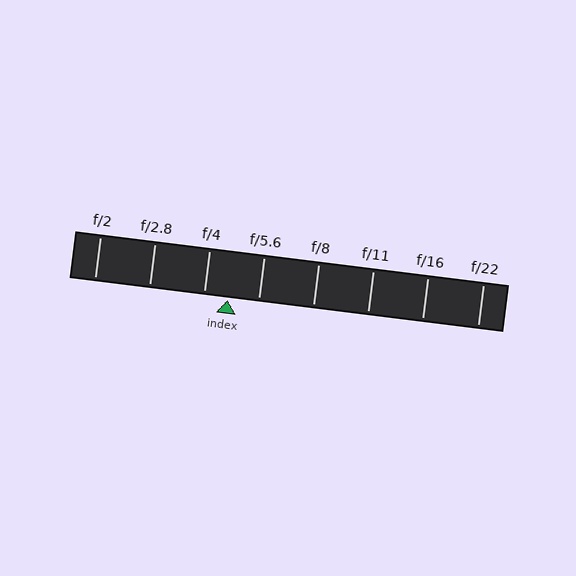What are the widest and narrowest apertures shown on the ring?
The widest aperture shown is f/2 and the narrowest is f/22.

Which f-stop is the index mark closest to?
The index mark is closest to f/4.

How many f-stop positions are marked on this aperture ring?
There are 8 f-stop positions marked.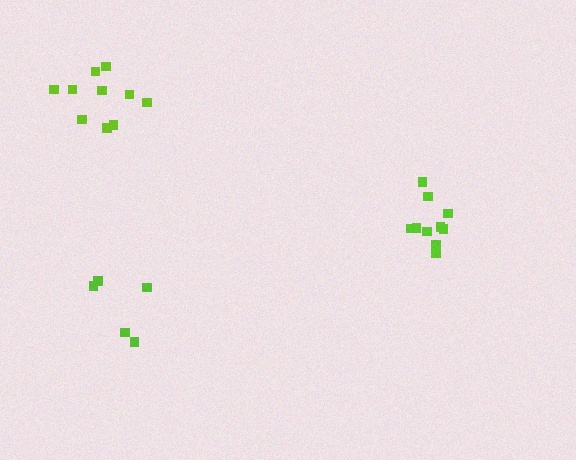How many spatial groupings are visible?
There are 3 spatial groupings.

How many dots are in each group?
Group 1: 10 dots, Group 2: 5 dots, Group 3: 10 dots (25 total).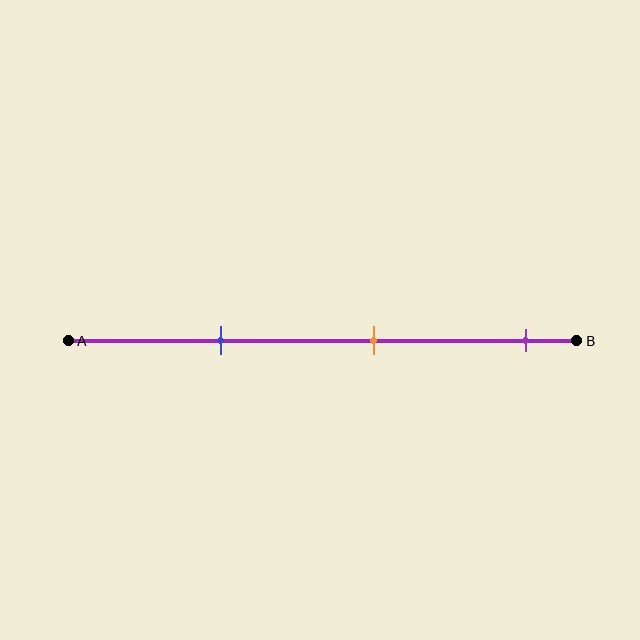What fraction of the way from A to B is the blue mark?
The blue mark is approximately 30% (0.3) of the way from A to B.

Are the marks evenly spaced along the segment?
Yes, the marks are approximately evenly spaced.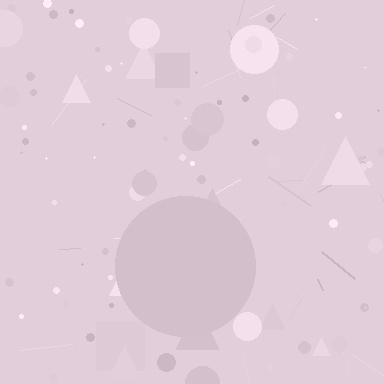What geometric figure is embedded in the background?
A circle is embedded in the background.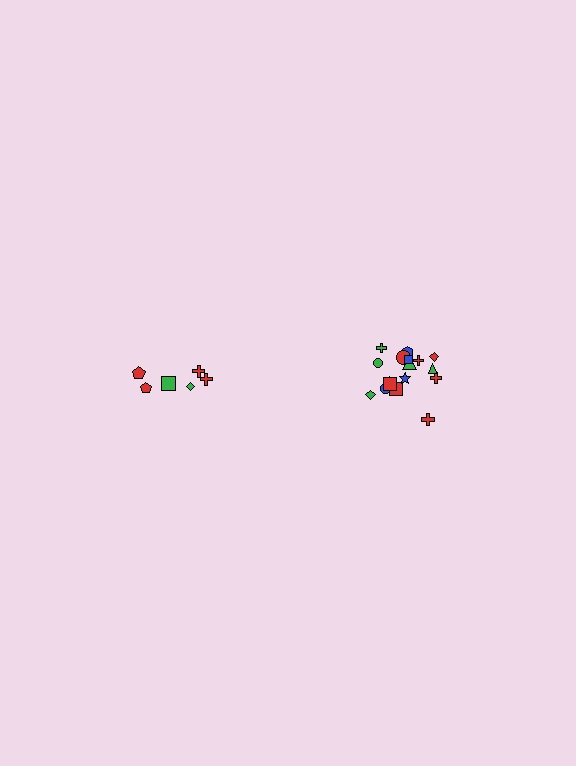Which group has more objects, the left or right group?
The right group.